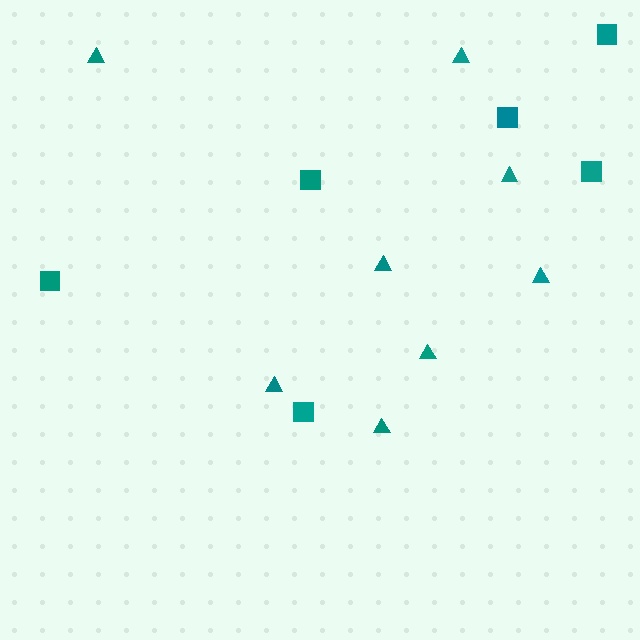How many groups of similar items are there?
There are 2 groups: one group of squares (6) and one group of triangles (8).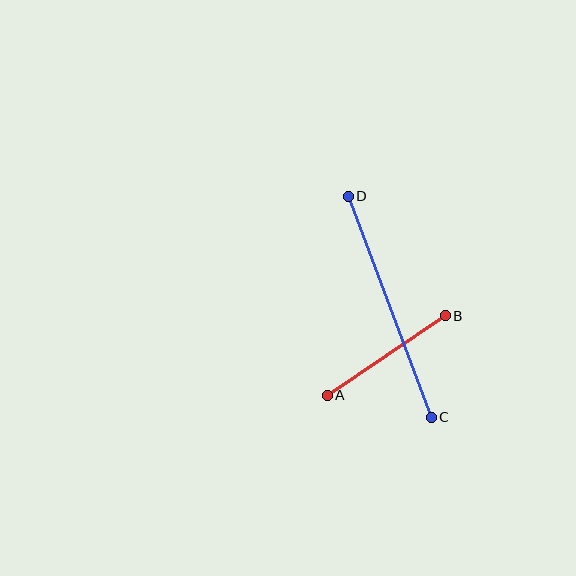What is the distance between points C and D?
The distance is approximately 236 pixels.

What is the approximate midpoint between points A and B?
The midpoint is at approximately (386, 355) pixels.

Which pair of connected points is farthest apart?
Points C and D are farthest apart.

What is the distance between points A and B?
The distance is approximately 142 pixels.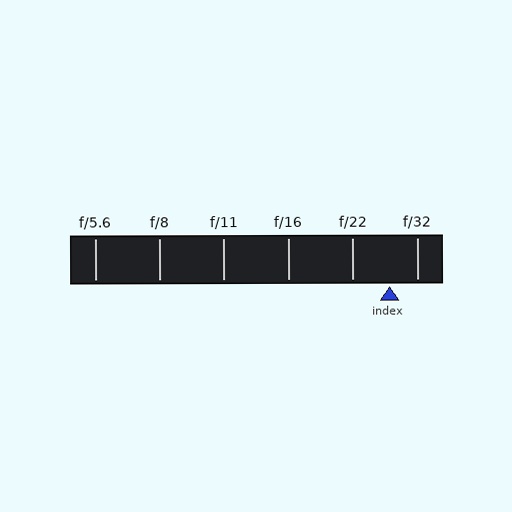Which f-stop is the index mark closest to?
The index mark is closest to f/32.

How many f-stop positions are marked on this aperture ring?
There are 6 f-stop positions marked.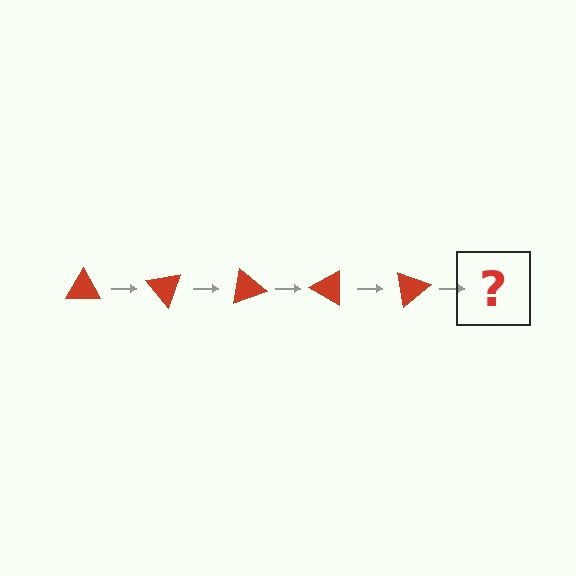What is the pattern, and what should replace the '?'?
The pattern is that the triangle rotates 50 degrees each step. The '?' should be a red triangle rotated 250 degrees.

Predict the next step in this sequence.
The next step is a red triangle rotated 250 degrees.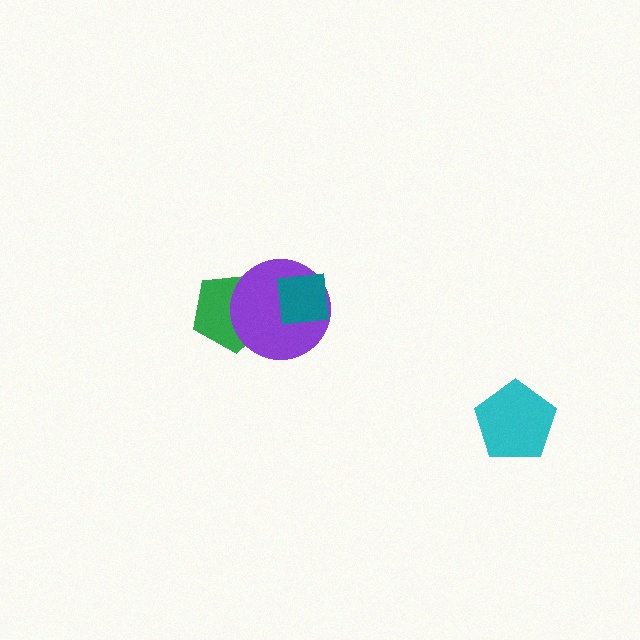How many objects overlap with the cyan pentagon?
0 objects overlap with the cyan pentagon.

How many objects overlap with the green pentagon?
1 object overlaps with the green pentagon.